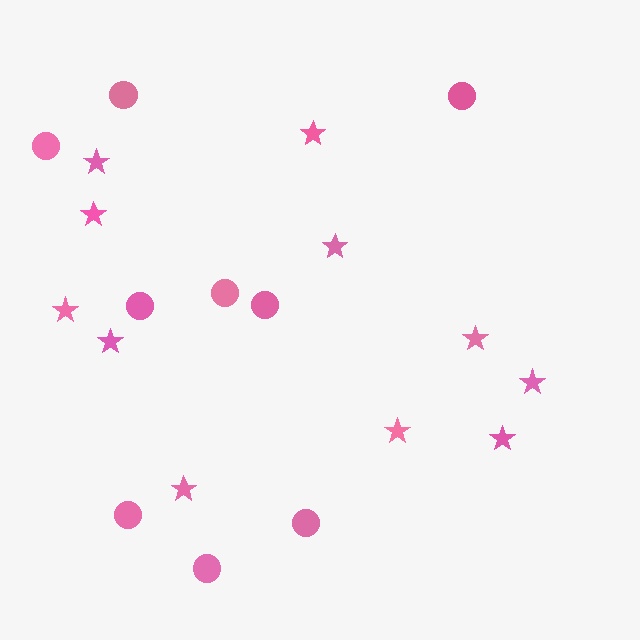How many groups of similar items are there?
There are 2 groups: one group of stars (11) and one group of circles (9).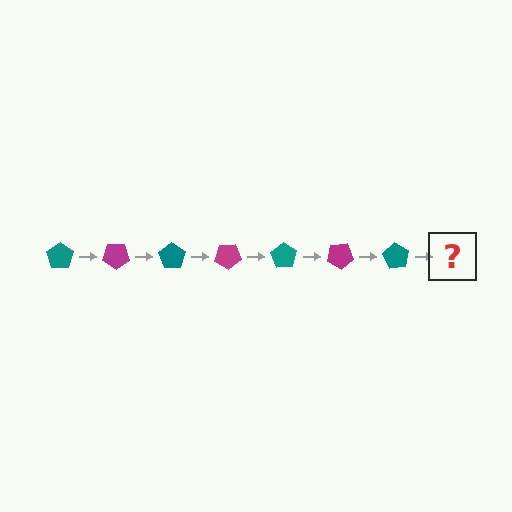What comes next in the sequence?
The next element should be a magenta pentagon, rotated 245 degrees from the start.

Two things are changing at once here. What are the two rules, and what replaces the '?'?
The two rules are that it rotates 35 degrees each step and the color cycles through teal and magenta. The '?' should be a magenta pentagon, rotated 245 degrees from the start.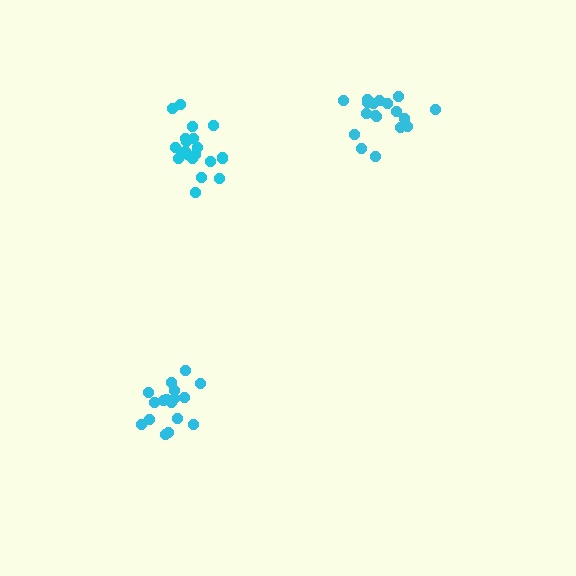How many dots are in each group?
Group 1: 17 dots, Group 2: 21 dots, Group 3: 18 dots (56 total).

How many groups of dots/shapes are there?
There are 3 groups.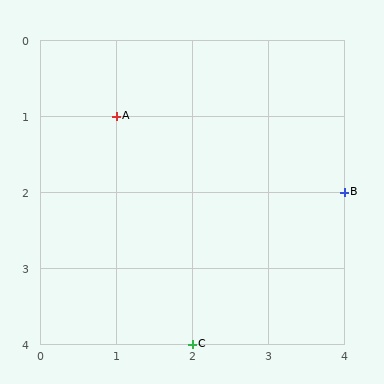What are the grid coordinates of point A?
Point A is at grid coordinates (1, 1).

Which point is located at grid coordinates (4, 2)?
Point B is at (4, 2).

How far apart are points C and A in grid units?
Points C and A are 1 column and 3 rows apart (about 3.2 grid units diagonally).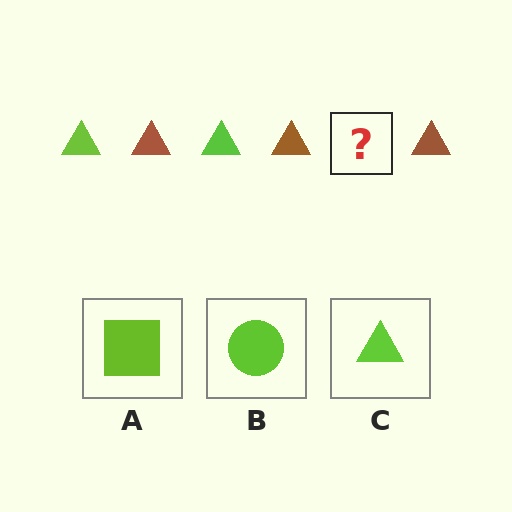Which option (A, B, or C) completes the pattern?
C.